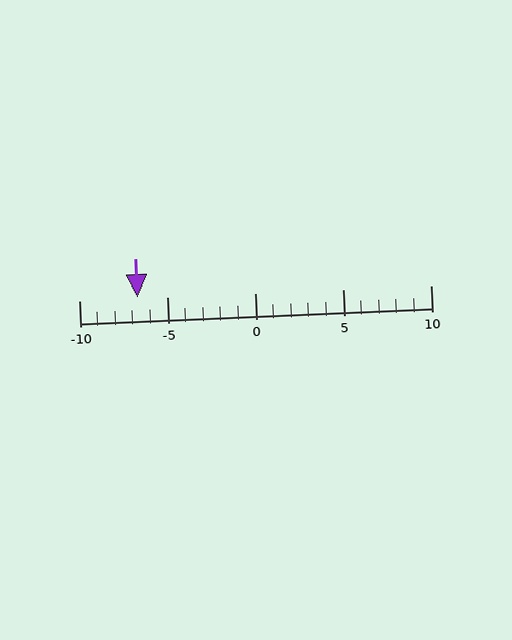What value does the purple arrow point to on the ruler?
The purple arrow points to approximately -7.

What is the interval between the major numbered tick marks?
The major tick marks are spaced 5 units apart.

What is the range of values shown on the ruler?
The ruler shows values from -10 to 10.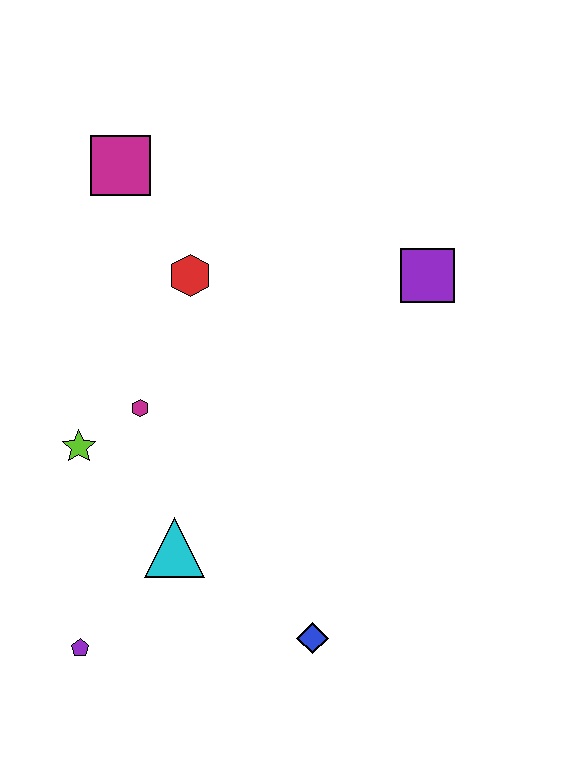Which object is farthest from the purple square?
The purple pentagon is farthest from the purple square.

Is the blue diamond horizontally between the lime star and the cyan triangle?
No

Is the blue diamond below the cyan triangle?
Yes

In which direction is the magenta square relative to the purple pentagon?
The magenta square is above the purple pentagon.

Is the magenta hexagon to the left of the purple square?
Yes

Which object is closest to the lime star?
The magenta hexagon is closest to the lime star.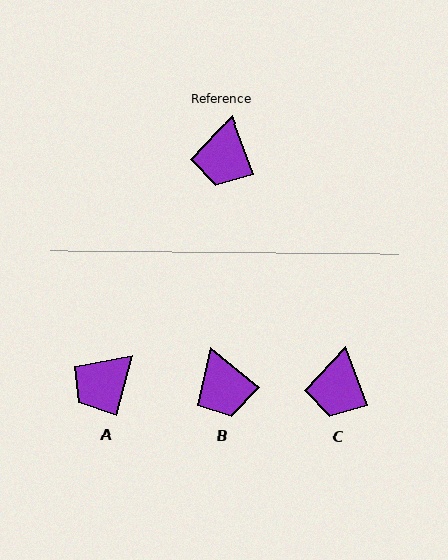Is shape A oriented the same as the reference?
No, it is off by about 36 degrees.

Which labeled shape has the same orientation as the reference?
C.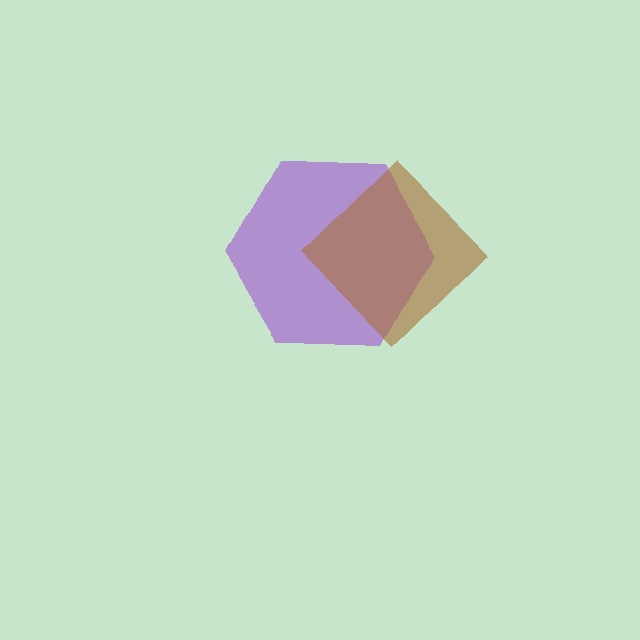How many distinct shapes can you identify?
There are 2 distinct shapes: a purple hexagon, a brown diamond.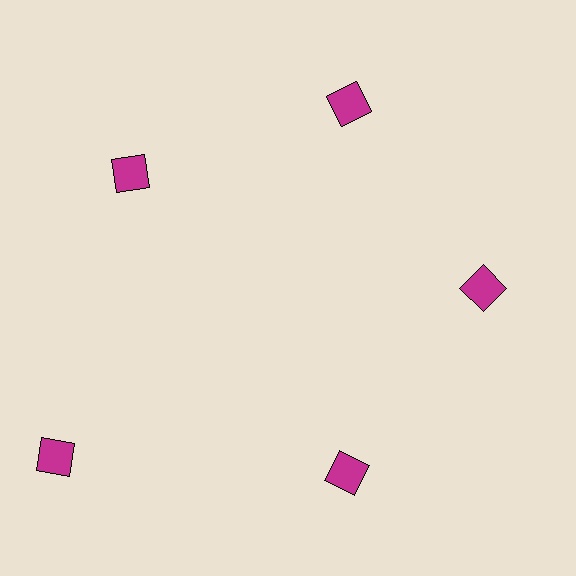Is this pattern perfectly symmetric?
No. The 5 magenta diamonds are arranged in a ring, but one element near the 8 o'clock position is pushed outward from the center, breaking the 5-fold rotational symmetry.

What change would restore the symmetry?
The symmetry would be restored by moving it inward, back onto the ring so that all 5 diamonds sit at equal angles and equal distance from the center.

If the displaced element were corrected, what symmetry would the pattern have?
It would have 5-fold rotational symmetry — the pattern would map onto itself every 72 degrees.